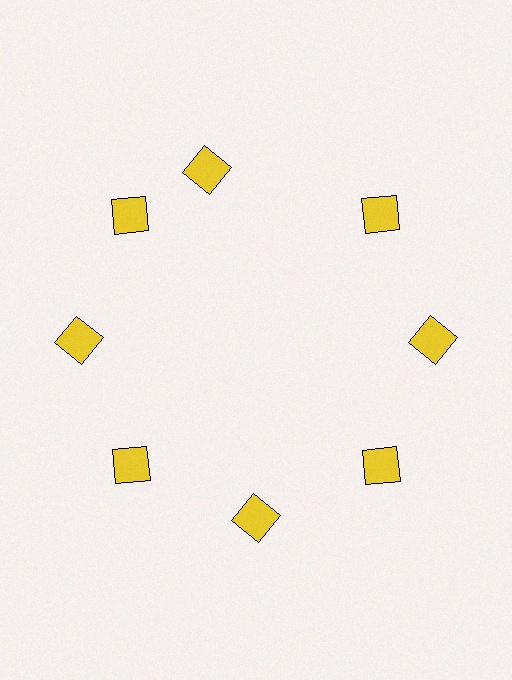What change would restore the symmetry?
The symmetry would be restored by rotating it back into even spacing with its neighbors so that all 8 squares sit at equal angles and equal distance from the center.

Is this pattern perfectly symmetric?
No. The 8 yellow squares are arranged in a ring, but one element near the 12 o'clock position is rotated out of alignment along the ring, breaking the 8-fold rotational symmetry.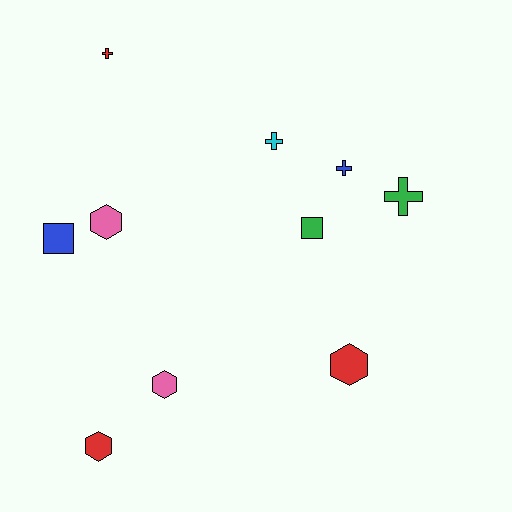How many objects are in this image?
There are 10 objects.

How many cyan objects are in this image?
There is 1 cyan object.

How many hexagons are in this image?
There are 4 hexagons.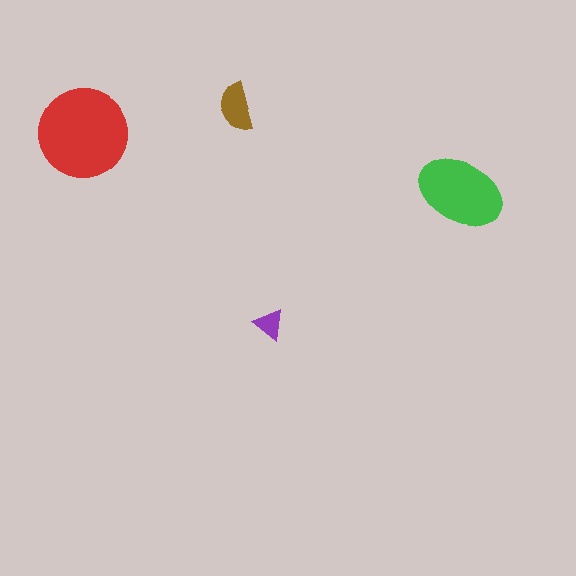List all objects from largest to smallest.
The red circle, the green ellipse, the brown semicircle, the purple triangle.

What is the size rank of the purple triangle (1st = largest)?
4th.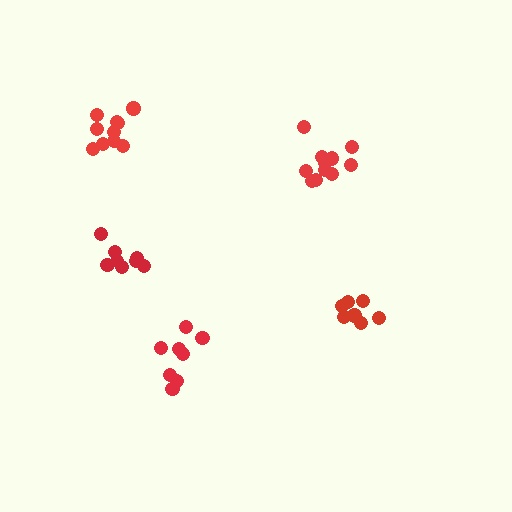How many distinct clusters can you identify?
There are 5 distinct clusters.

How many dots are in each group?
Group 1: 8 dots, Group 2: 10 dots, Group 3: 11 dots, Group 4: 8 dots, Group 5: 8 dots (45 total).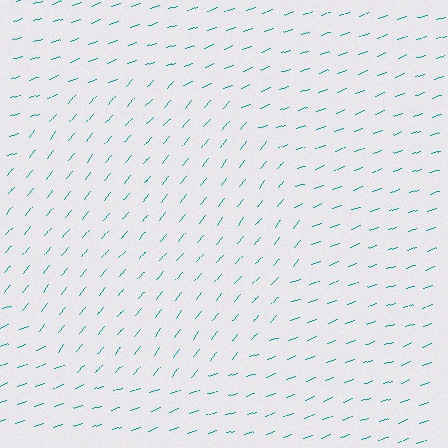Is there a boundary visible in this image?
Yes, there is a texture boundary formed by a change in line orientation.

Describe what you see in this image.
The image is filled with small teal line segments. A circle region in the image has lines oriented differently from the surrounding lines, creating a visible texture boundary.